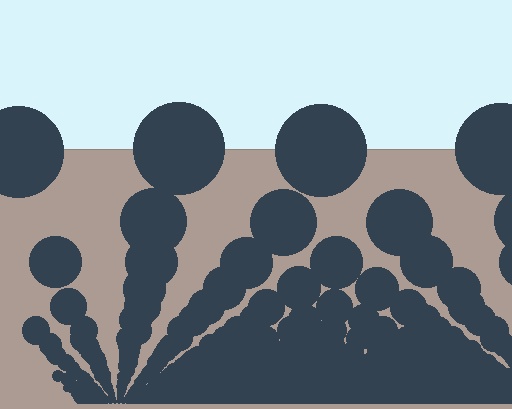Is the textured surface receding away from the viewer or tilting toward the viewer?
The surface appears to tilt toward the viewer. Texture elements get larger and sparser toward the top.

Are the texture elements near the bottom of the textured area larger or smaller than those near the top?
Smaller. The gradient is inverted — elements near the bottom are smaller and denser.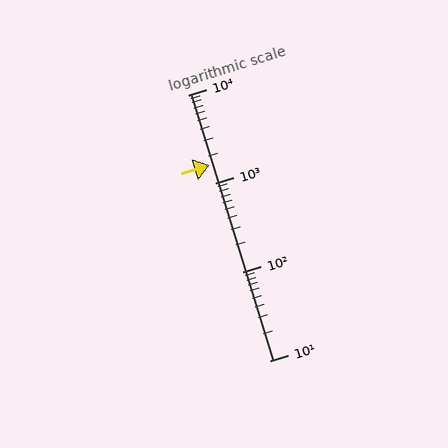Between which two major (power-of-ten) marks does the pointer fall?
The pointer is between 1000 and 10000.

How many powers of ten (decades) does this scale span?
The scale spans 3 decades, from 10 to 10000.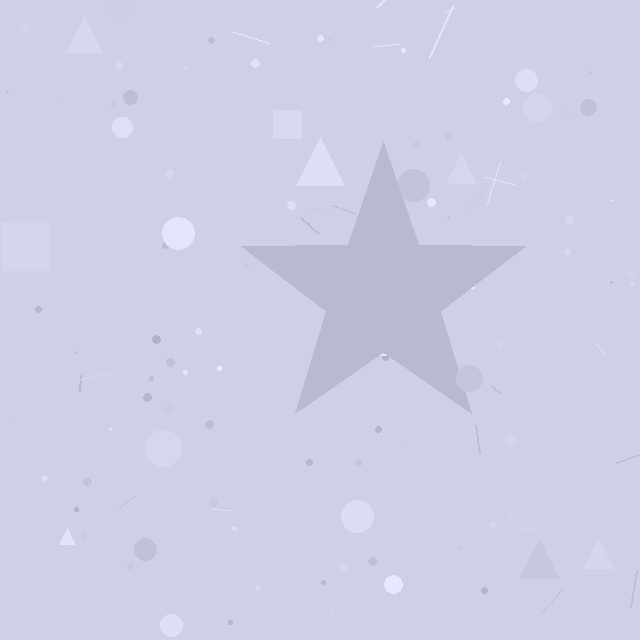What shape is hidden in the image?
A star is hidden in the image.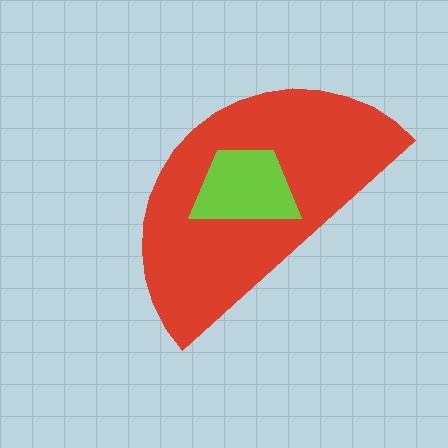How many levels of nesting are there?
2.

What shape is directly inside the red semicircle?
The lime trapezoid.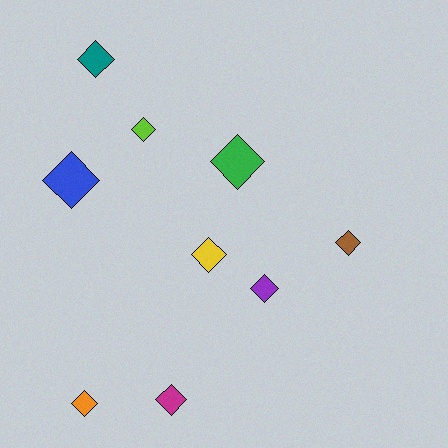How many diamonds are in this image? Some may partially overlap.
There are 9 diamonds.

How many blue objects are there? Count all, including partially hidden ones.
There is 1 blue object.